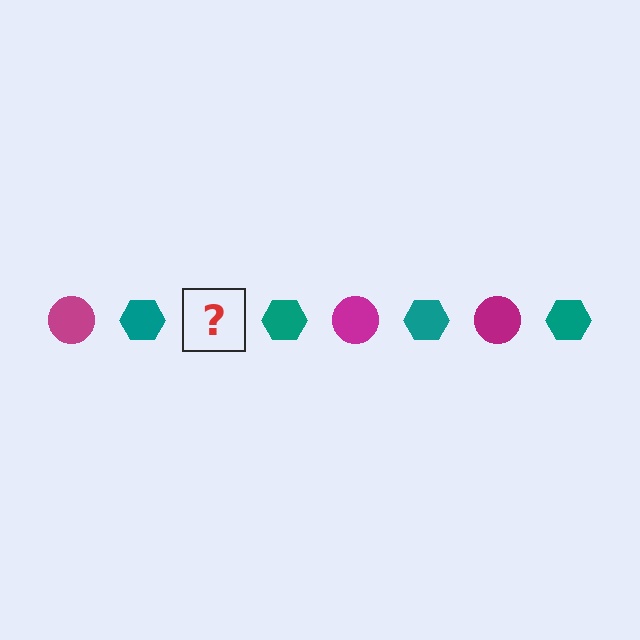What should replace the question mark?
The question mark should be replaced with a magenta circle.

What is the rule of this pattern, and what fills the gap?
The rule is that the pattern alternates between magenta circle and teal hexagon. The gap should be filled with a magenta circle.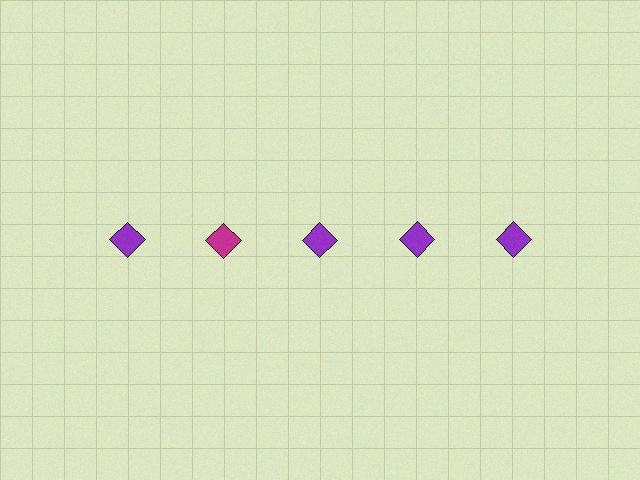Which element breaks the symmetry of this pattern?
The magenta diamond in the top row, second from left column breaks the symmetry. All other shapes are purple diamonds.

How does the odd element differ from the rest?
It has a different color: magenta instead of purple.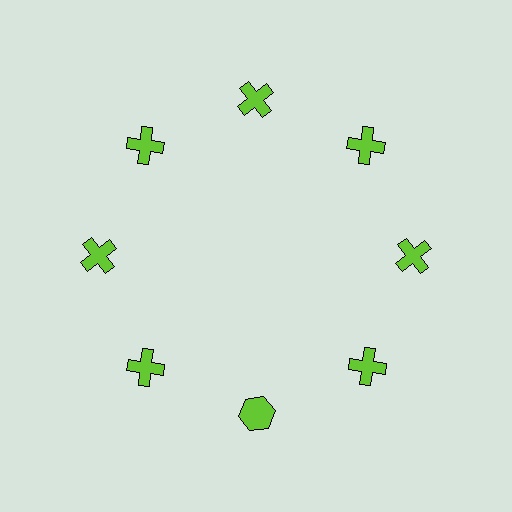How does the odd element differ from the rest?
It has a different shape: hexagon instead of cross.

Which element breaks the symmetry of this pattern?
The lime hexagon at roughly the 6 o'clock position breaks the symmetry. All other shapes are lime crosses.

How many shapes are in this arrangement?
There are 8 shapes arranged in a ring pattern.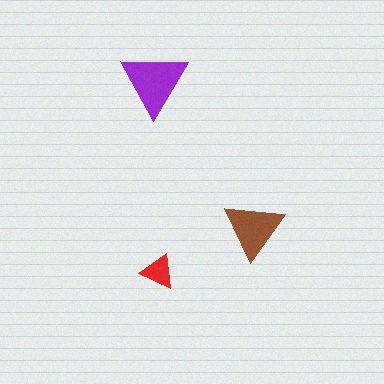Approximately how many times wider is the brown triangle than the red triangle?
About 1.5 times wider.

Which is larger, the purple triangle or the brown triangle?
The purple one.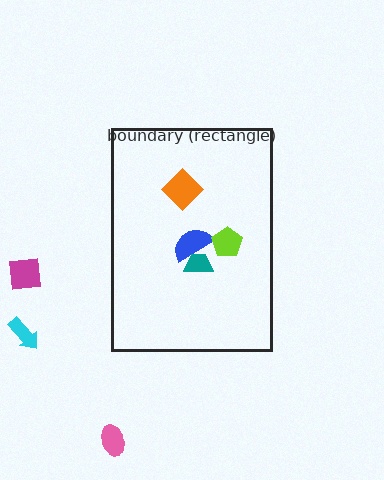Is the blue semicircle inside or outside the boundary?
Inside.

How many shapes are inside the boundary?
4 inside, 3 outside.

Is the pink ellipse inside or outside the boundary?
Outside.